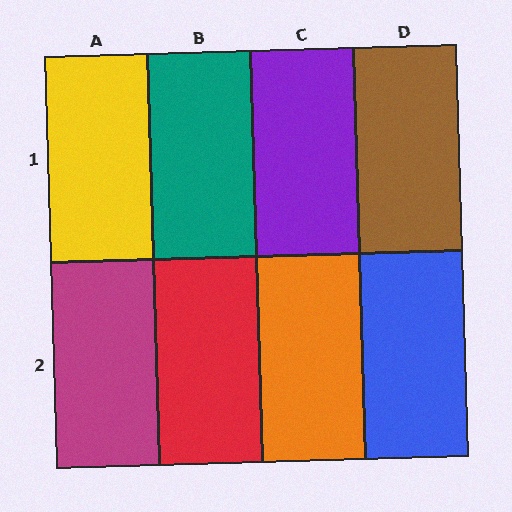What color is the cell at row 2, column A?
Magenta.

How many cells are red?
1 cell is red.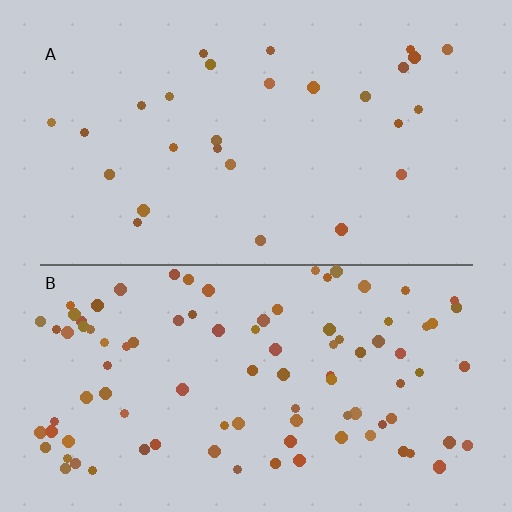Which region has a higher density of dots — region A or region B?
B (the bottom).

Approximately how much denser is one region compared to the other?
Approximately 3.5× — region B over region A.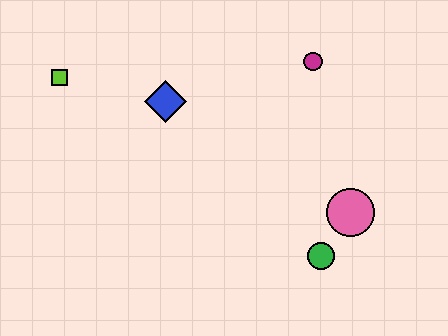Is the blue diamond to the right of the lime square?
Yes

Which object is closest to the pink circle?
The green circle is closest to the pink circle.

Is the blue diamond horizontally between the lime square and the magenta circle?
Yes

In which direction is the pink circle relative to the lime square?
The pink circle is to the right of the lime square.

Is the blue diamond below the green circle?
No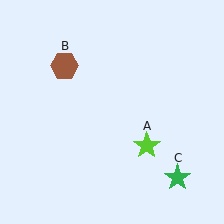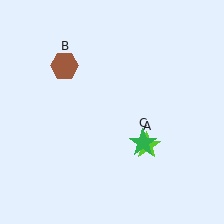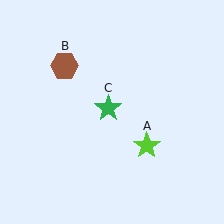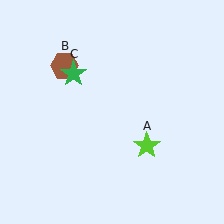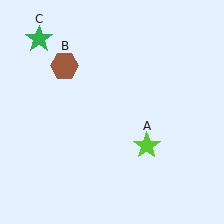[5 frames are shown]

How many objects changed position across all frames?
1 object changed position: green star (object C).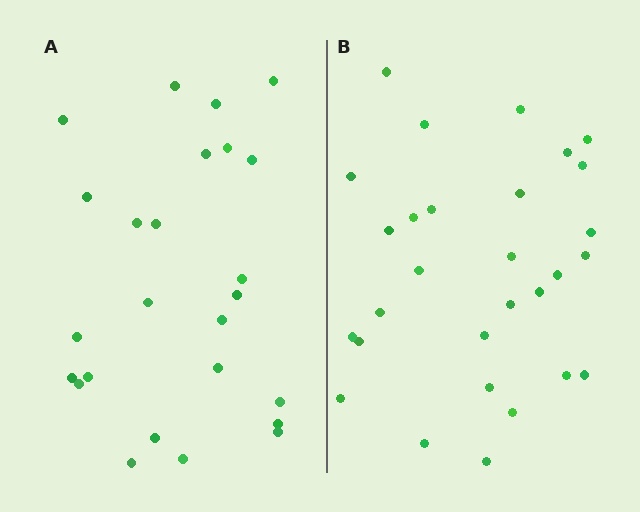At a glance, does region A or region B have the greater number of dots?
Region B (the right region) has more dots.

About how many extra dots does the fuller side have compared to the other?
Region B has about 4 more dots than region A.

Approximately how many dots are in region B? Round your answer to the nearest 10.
About 30 dots. (The exact count is 29, which rounds to 30.)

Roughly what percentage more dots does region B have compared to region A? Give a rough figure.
About 15% more.